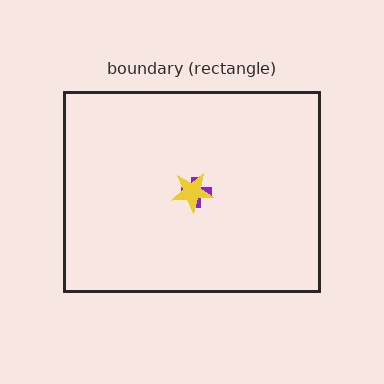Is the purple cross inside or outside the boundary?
Inside.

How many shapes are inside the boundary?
2 inside, 0 outside.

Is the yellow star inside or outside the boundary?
Inside.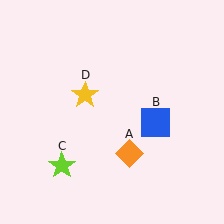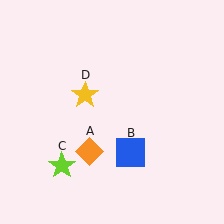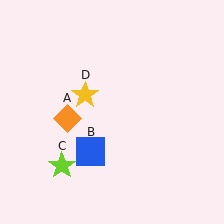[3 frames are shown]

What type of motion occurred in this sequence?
The orange diamond (object A), blue square (object B) rotated clockwise around the center of the scene.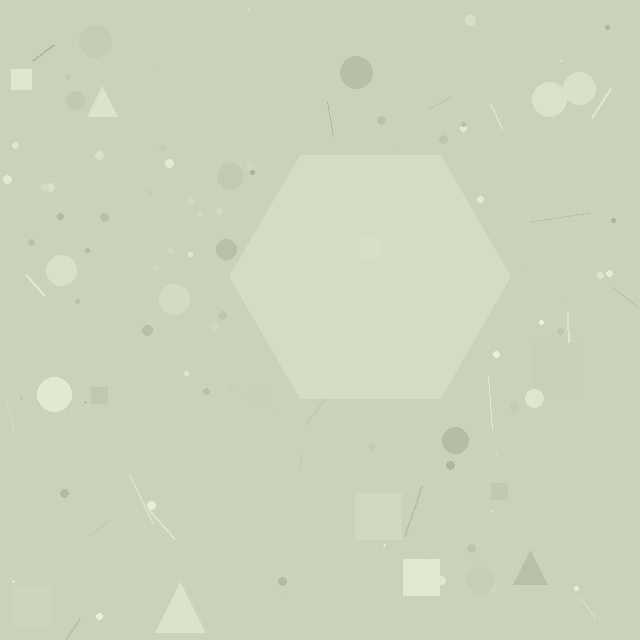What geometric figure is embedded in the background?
A hexagon is embedded in the background.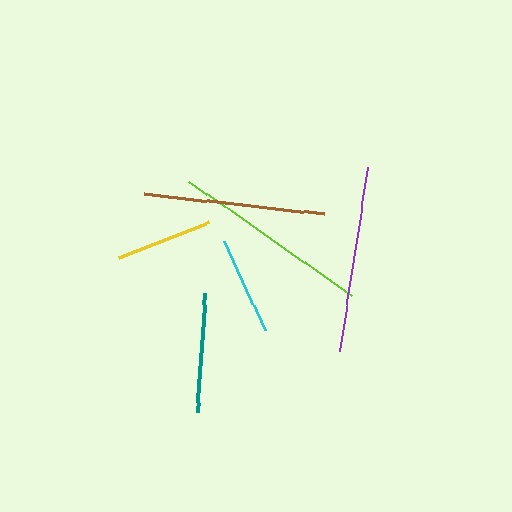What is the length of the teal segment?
The teal segment is approximately 119 pixels long.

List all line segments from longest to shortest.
From longest to shortest: lime, purple, brown, teal, cyan, yellow.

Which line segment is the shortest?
The yellow line is the shortest at approximately 96 pixels.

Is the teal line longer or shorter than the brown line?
The brown line is longer than the teal line.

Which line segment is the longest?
The lime line is the longest at approximately 199 pixels.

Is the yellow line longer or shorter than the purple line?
The purple line is longer than the yellow line.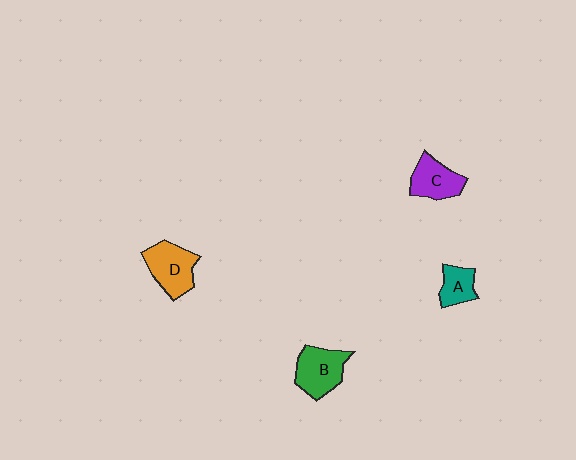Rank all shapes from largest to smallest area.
From largest to smallest: B (green), D (orange), C (purple), A (teal).